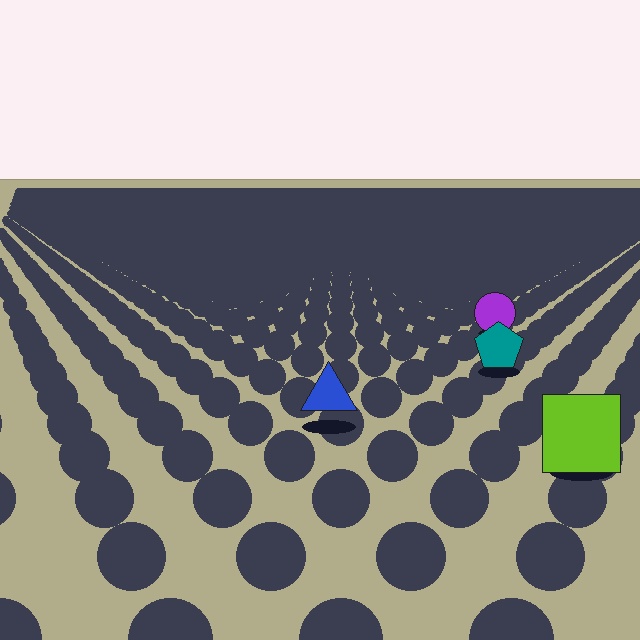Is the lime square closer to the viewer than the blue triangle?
Yes. The lime square is closer — you can tell from the texture gradient: the ground texture is coarser near it.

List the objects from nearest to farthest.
From nearest to farthest: the lime square, the blue triangle, the teal pentagon, the purple circle.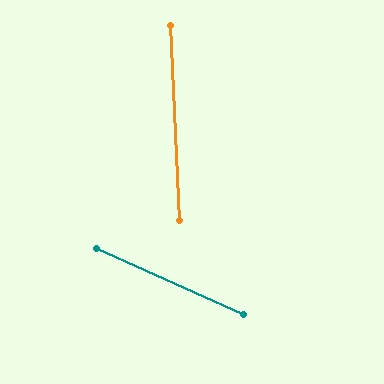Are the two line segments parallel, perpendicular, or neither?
Neither parallel nor perpendicular — they differ by about 63°.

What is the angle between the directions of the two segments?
Approximately 63 degrees.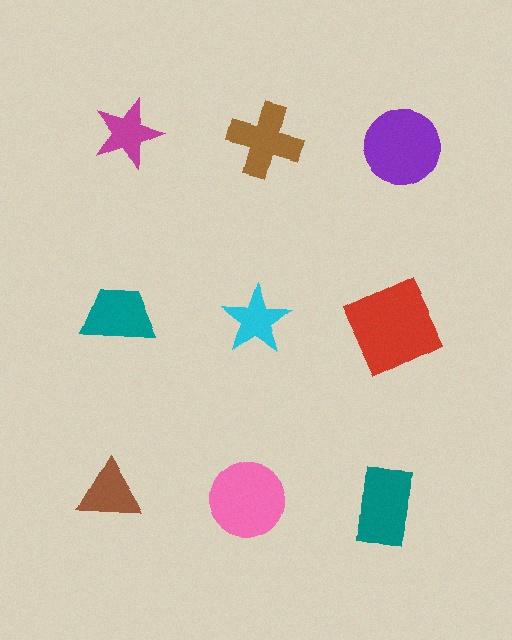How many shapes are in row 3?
3 shapes.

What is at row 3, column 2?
A pink circle.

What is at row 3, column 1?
A brown triangle.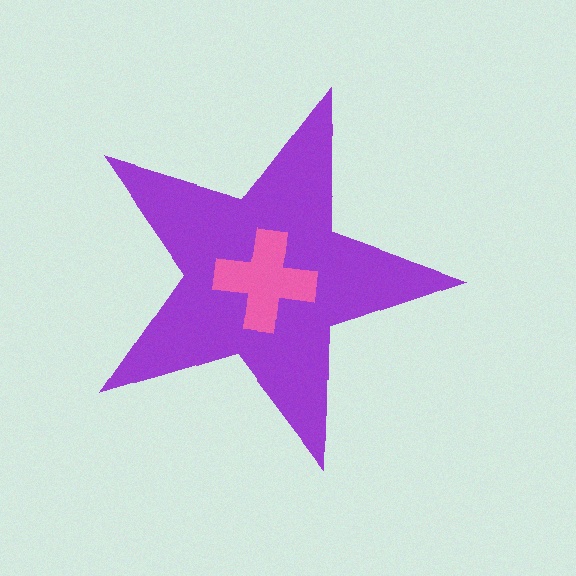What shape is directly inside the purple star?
The pink cross.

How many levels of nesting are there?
2.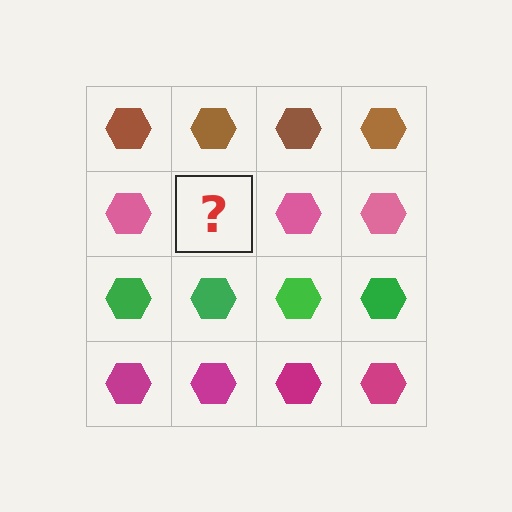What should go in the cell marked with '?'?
The missing cell should contain a pink hexagon.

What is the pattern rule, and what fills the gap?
The rule is that each row has a consistent color. The gap should be filled with a pink hexagon.